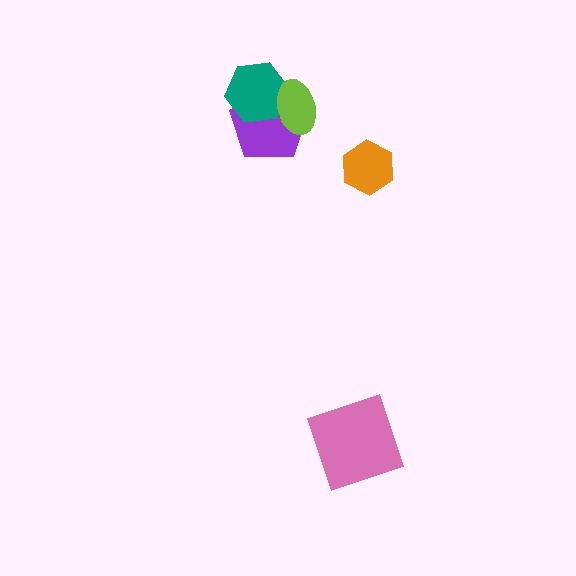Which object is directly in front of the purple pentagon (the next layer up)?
The teal hexagon is directly in front of the purple pentagon.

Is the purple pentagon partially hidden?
Yes, it is partially covered by another shape.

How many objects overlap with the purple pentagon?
2 objects overlap with the purple pentagon.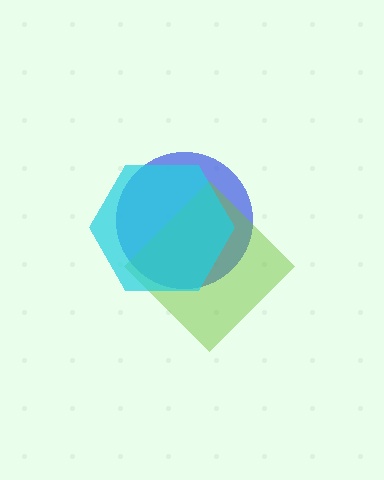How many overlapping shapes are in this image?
There are 3 overlapping shapes in the image.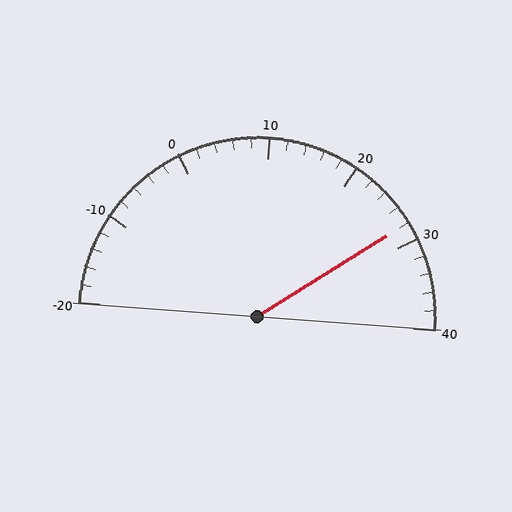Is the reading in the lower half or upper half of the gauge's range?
The reading is in the upper half of the range (-20 to 40).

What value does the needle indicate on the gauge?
The needle indicates approximately 28.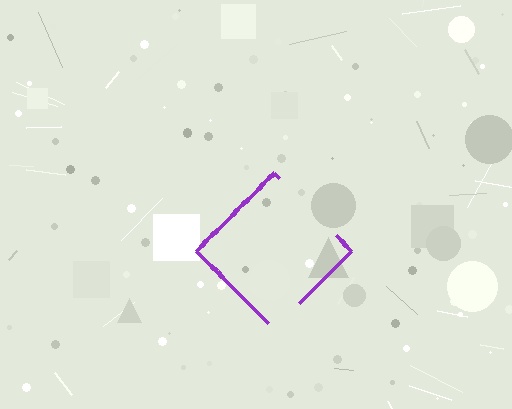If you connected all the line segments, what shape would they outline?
They would outline a diamond.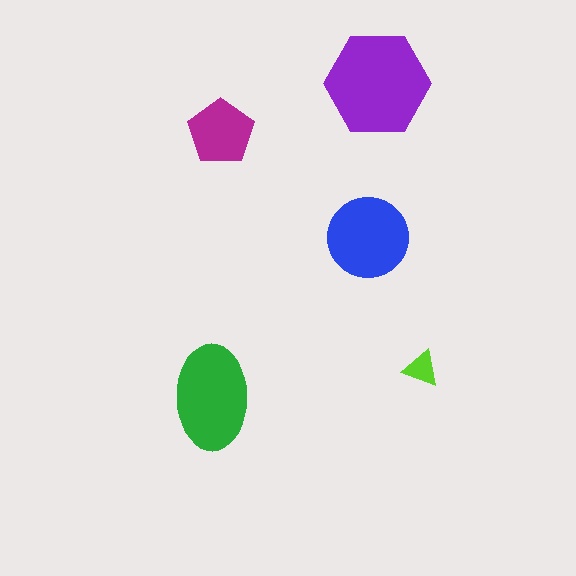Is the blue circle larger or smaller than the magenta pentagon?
Larger.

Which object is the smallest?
The lime triangle.